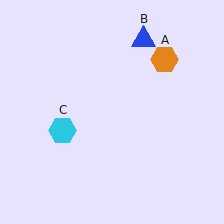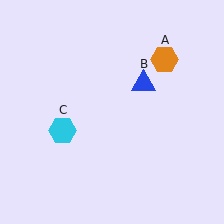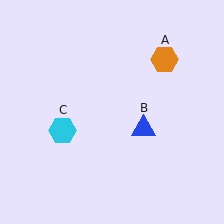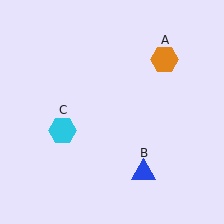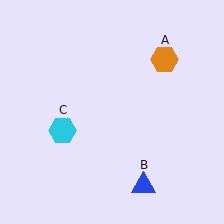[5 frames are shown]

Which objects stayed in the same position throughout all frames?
Orange hexagon (object A) and cyan hexagon (object C) remained stationary.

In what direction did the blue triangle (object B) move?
The blue triangle (object B) moved down.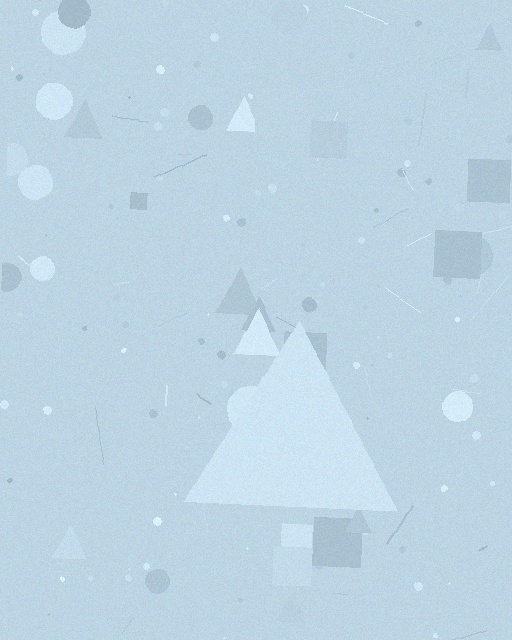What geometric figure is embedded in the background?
A triangle is embedded in the background.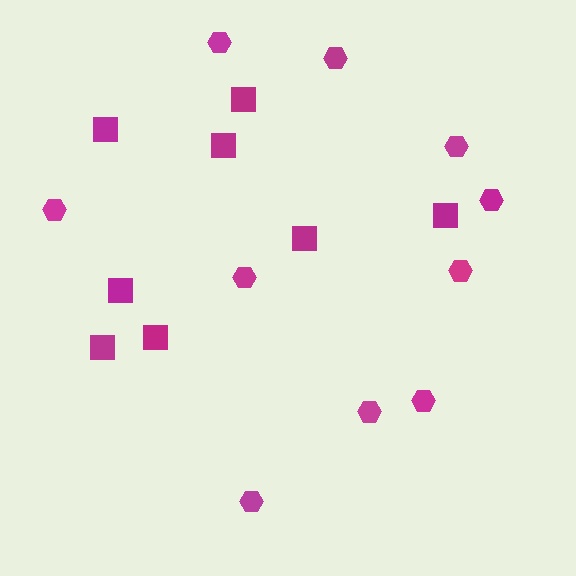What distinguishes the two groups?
There are 2 groups: one group of squares (8) and one group of hexagons (10).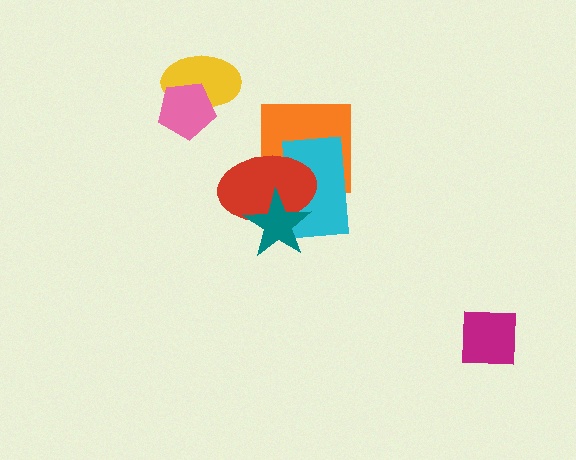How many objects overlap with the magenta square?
0 objects overlap with the magenta square.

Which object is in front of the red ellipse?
The teal star is in front of the red ellipse.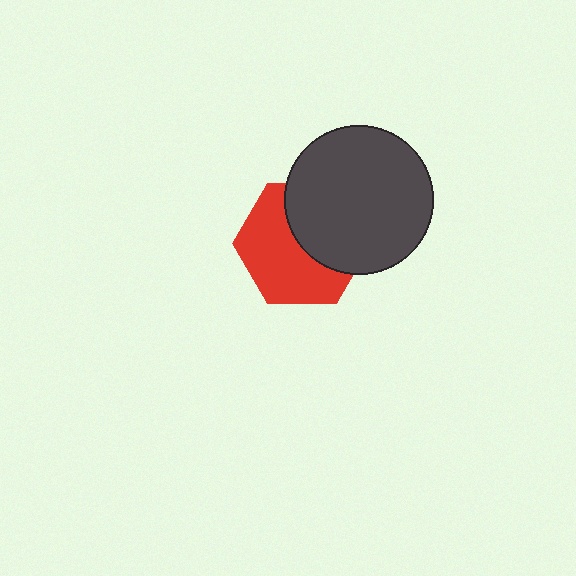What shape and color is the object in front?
The object in front is a dark gray circle.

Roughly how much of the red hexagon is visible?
About half of it is visible (roughly 56%).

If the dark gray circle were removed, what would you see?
You would see the complete red hexagon.